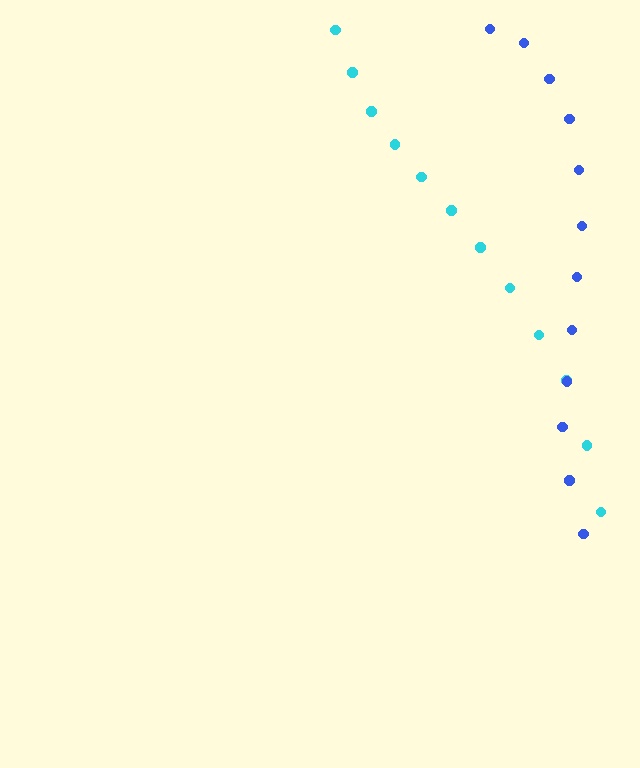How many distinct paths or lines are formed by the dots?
There are 2 distinct paths.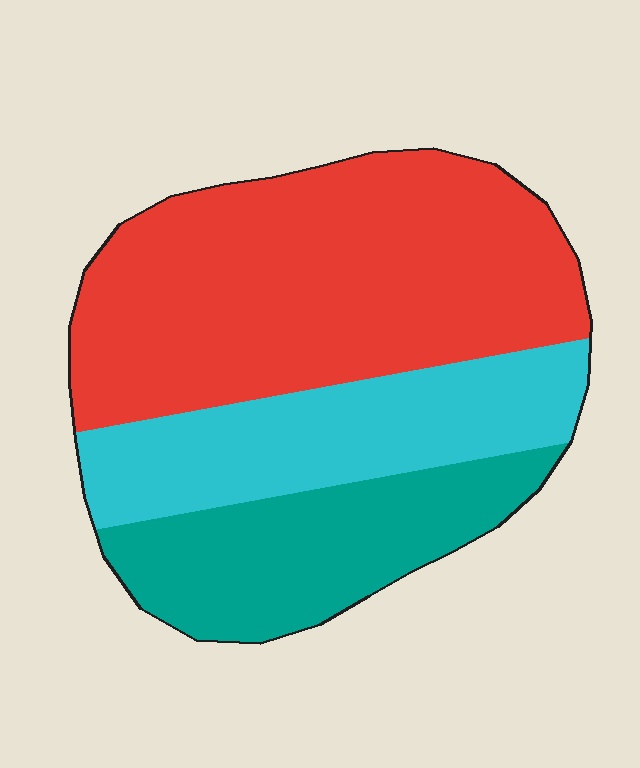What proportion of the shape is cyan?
Cyan covers roughly 25% of the shape.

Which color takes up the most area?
Red, at roughly 50%.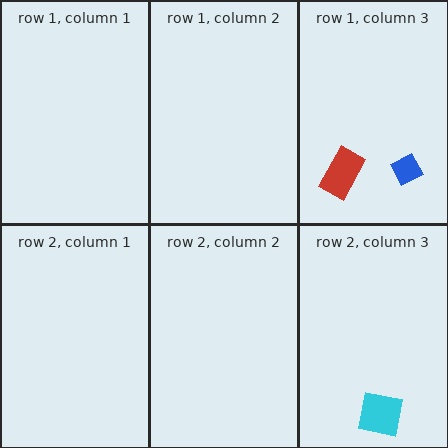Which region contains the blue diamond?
The row 1, column 3 region.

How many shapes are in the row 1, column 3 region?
2.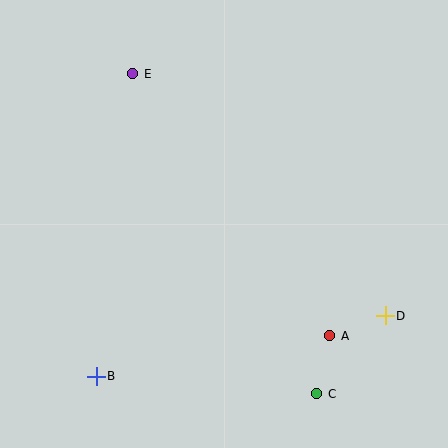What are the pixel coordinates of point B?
Point B is at (96, 376).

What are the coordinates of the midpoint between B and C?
The midpoint between B and C is at (206, 385).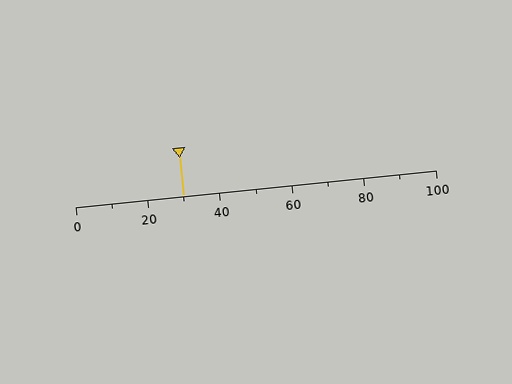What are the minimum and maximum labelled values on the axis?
The axis runs from 0 to 100.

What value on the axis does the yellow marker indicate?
The marker indicates approximately 30.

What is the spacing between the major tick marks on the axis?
The major ticks are spaced 20 apart.